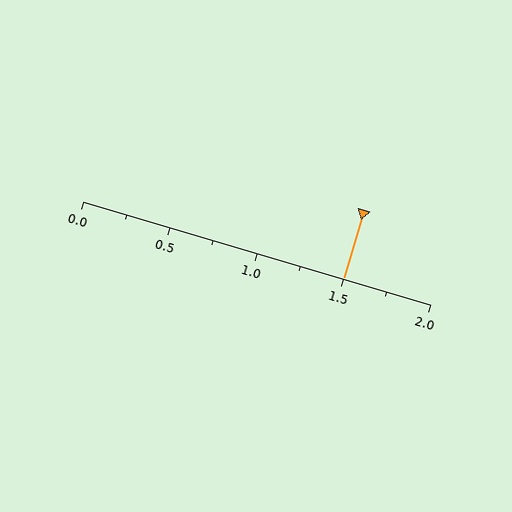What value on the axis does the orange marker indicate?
The marker indicates approximately 1.5.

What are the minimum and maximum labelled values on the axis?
The axis runs from 0.0 to 2.0.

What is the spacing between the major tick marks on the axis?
The major ticks are spaced 0.5 apart.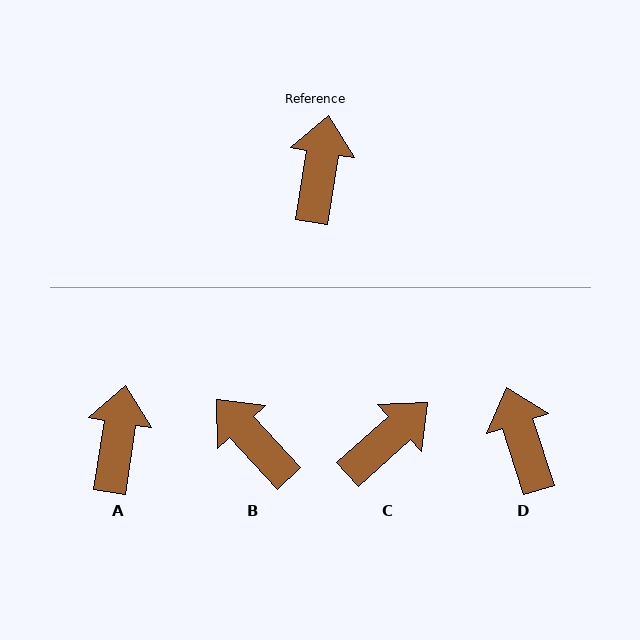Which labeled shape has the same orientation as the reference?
A.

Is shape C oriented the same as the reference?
No, it is off by about 39 degrees.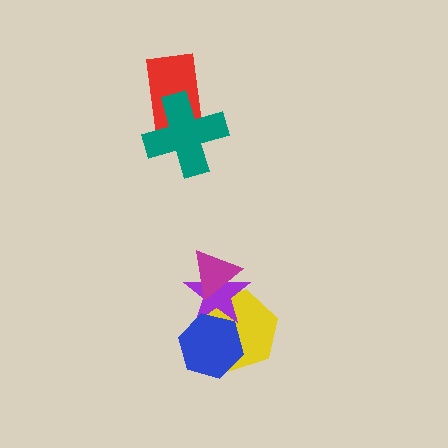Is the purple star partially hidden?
Yes, it is partially covered by another shape.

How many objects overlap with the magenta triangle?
2 objects overlap with the magenta triangle.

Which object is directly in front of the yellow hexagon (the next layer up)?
The purple star is directly in front of the yellow hexagon.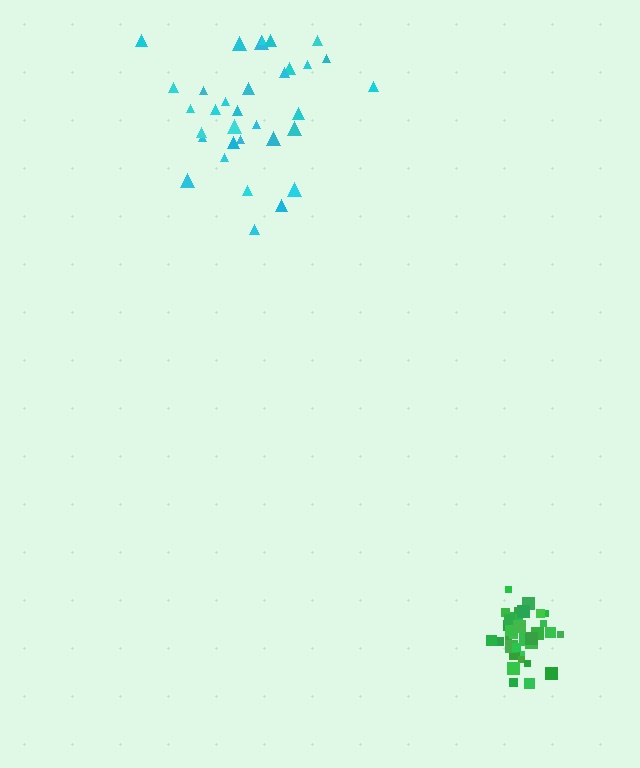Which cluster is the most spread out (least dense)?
Cyan.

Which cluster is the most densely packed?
Green.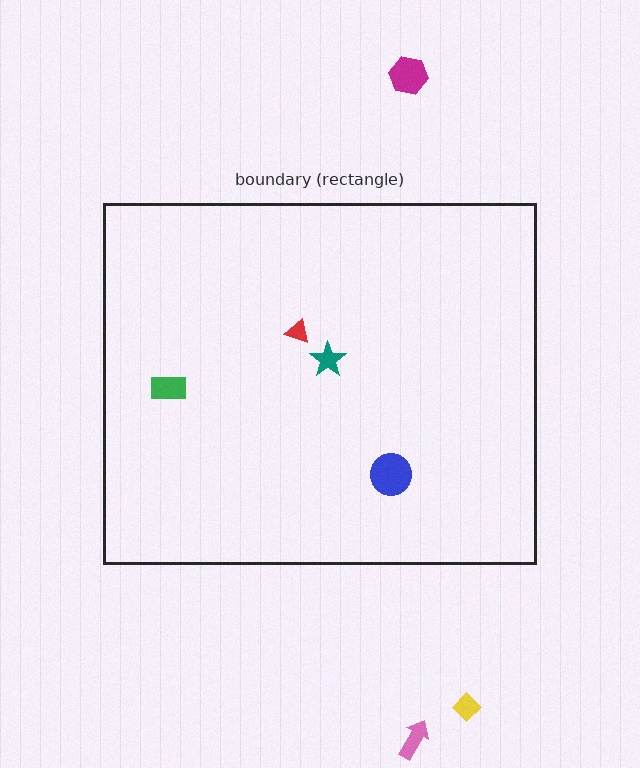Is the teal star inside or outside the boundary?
Inside.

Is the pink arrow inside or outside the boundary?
Outside.